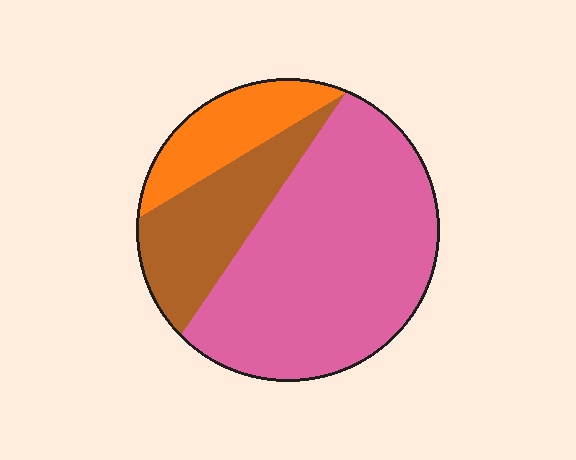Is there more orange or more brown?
Brown.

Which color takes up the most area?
Pink, at roughly 60%.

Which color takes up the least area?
Orange, at roughly 15%.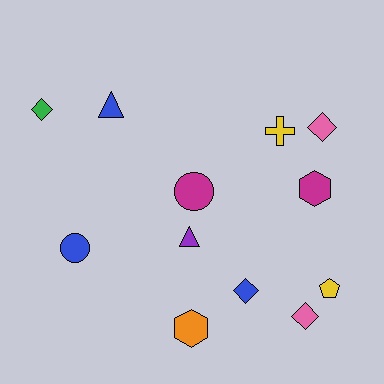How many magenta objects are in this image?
There are 2 magenta objects.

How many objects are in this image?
There are 12 objects.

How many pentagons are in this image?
There is 1 pentagon.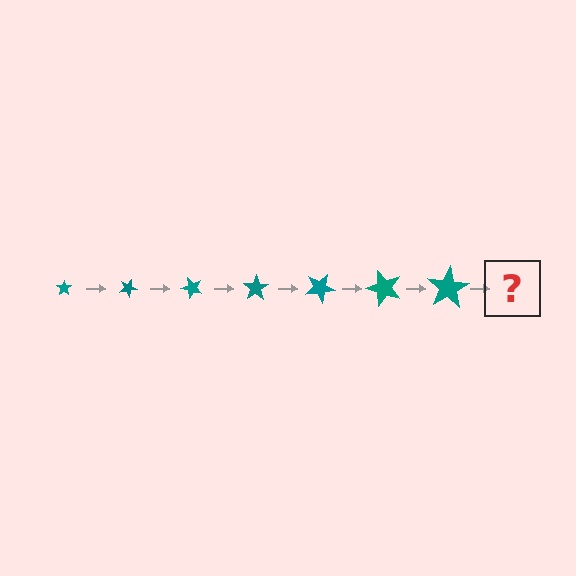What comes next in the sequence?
The next element should be a star, larger than the previous one and rotated 175 degrees from the start.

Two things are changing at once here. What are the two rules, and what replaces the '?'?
The two rules are that the star grows larger each step and it rotates 25 degrees each step. The '?' should be a star, larger than the previous one and rotated 175 degrees from the start.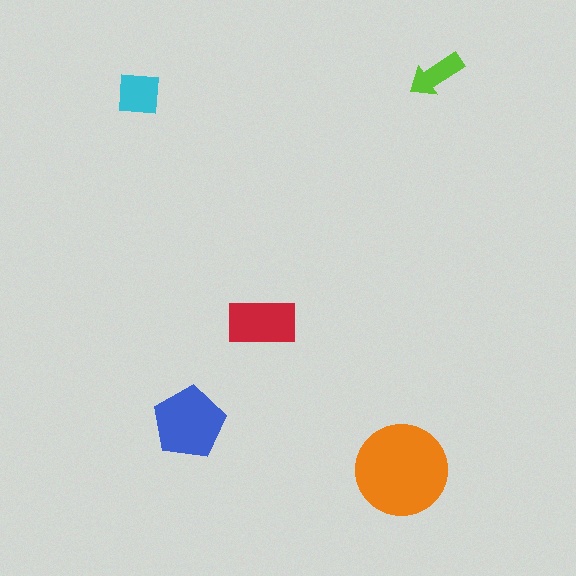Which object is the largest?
The orange circle.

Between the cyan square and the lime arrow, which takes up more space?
The cyan square.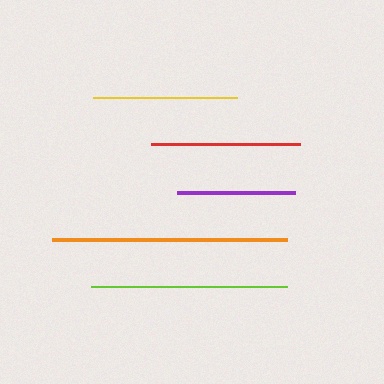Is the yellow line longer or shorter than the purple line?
The yellow line is longer than the purple line.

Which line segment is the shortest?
The purple line is the shortest at approximately 118 pixels.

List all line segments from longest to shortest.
From longest to shortest: orange, lime, red, yellow, purple.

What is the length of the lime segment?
The lime segment is approximately 197 pixels long.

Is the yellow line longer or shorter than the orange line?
The orange line is longer than the yellow line.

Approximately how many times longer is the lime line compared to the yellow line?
The lime line is approximately 1.4 times the length of the yellow line.